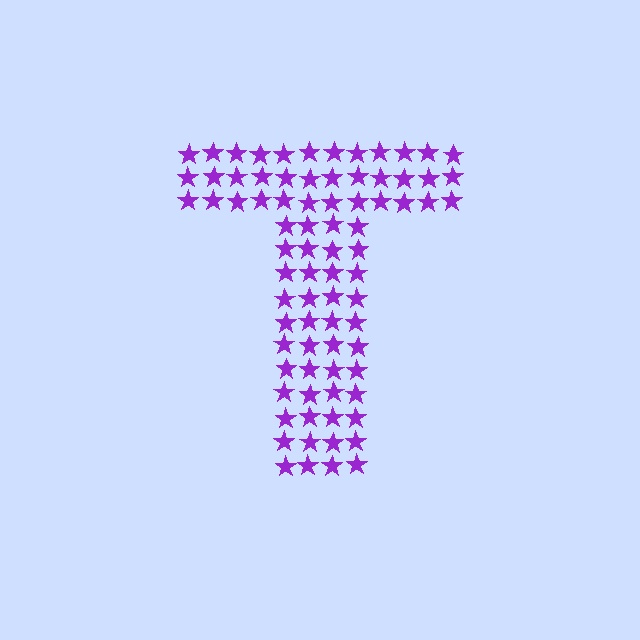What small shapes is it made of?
It is made of small stars.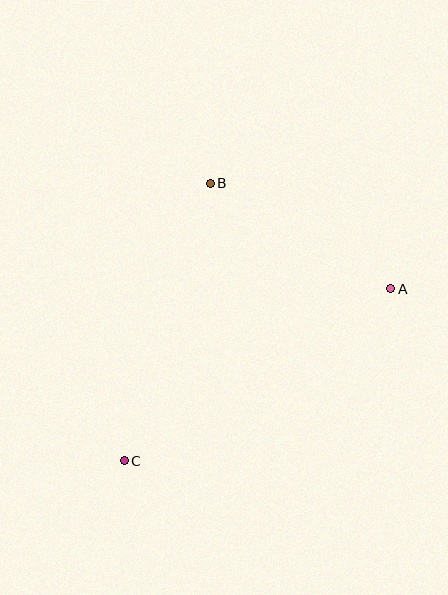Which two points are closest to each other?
Points A and B are closest to each other.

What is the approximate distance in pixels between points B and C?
The distance between B and C is approximately 290 pixels.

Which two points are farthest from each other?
Points A and C are farthest from each other.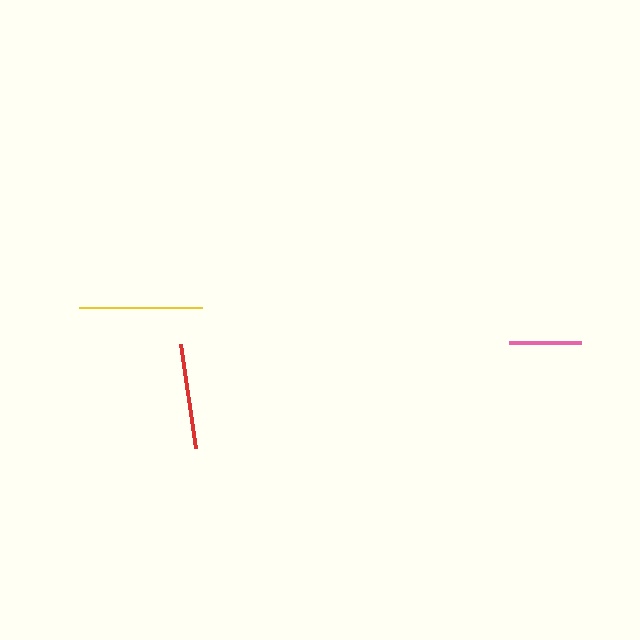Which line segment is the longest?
The yellow line is the longest at approximately 123 pixels.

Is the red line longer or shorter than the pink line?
The red line is longer than the pink line.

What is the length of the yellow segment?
The yellow segment is approximately 123 pixels long.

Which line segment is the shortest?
The pink line is the shortest at approximately 72 pixels.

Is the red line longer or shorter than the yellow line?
The yellow line is longer than the red line.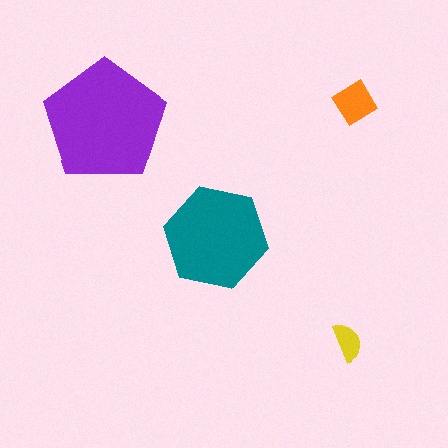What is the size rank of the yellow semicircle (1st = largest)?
4th.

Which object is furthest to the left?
The purple pentagon is leftmost.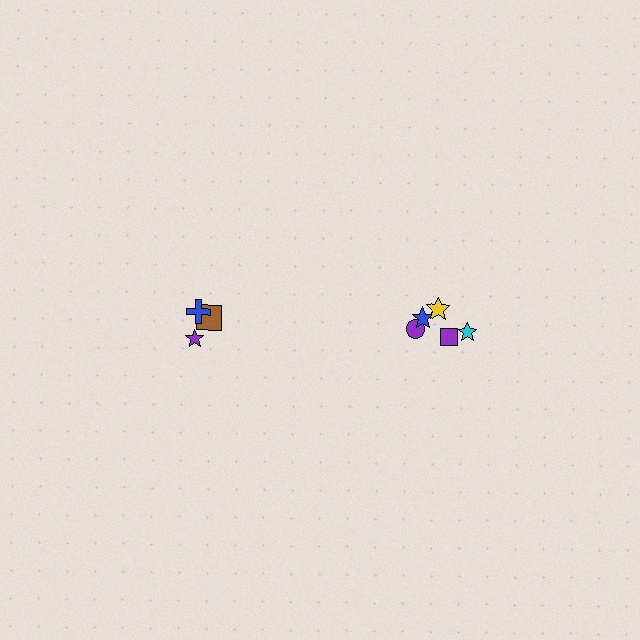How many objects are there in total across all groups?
There are 8 objects.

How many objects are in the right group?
There are 5 objects.